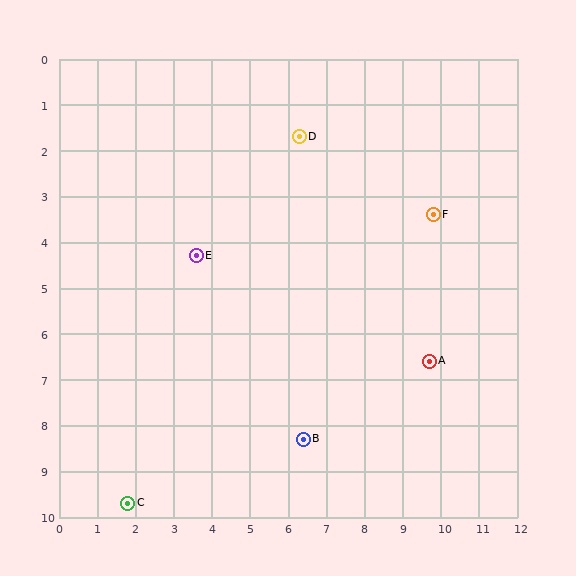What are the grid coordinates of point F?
Point F is at approximately (9.8, 3.4).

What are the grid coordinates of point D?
Point D is at approximately (6.3, 1.7).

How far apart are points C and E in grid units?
Points C and E are about 5.7 grid units apart.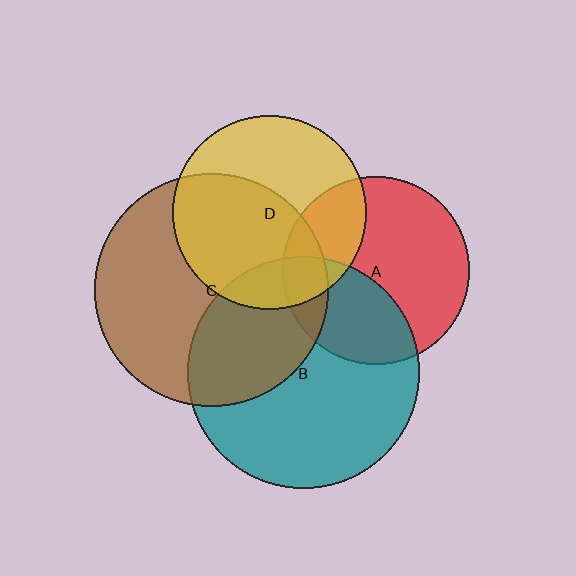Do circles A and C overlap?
Yes.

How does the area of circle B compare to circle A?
Approximately 1.5 times.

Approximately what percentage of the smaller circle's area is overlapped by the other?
Approximately 15%.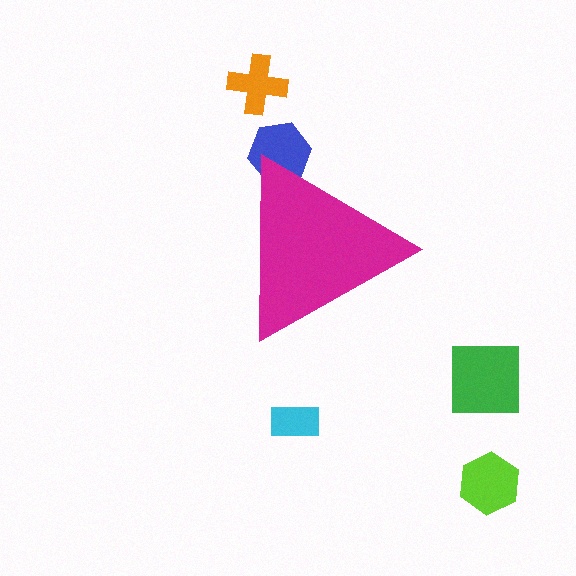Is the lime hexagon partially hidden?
No, the lime hexagon is fully visible.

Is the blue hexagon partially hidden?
Yes, the blue hexagon is partially hidden behind the magenta triangle.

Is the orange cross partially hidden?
No, the orange cross is fully visible.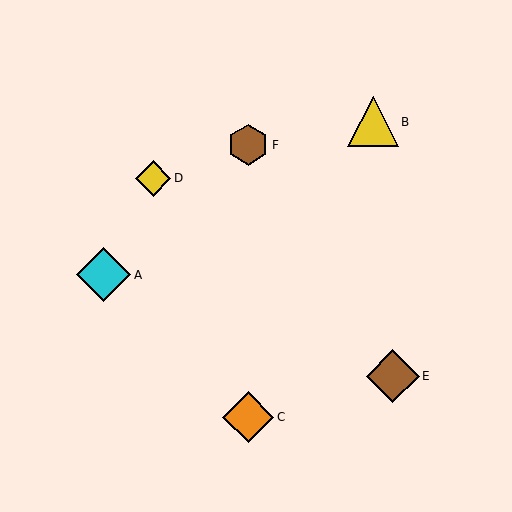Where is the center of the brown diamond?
The center of the brown diamond is at (393, 376).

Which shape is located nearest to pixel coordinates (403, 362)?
The brown diamond (labeled E) at (393, 376) is nearest to that location.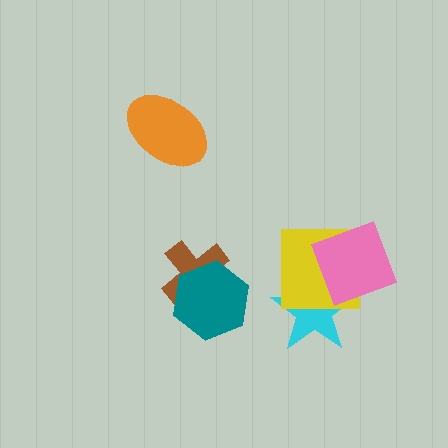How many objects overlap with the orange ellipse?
0 objects overlap with the orange ellipse.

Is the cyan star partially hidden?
Yes, it is partially covered by another shape.